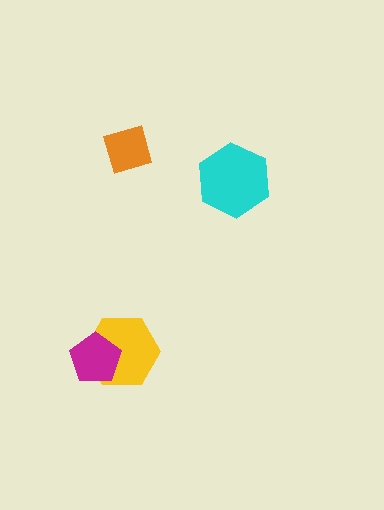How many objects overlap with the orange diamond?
0 objects overlap with the orange diamond.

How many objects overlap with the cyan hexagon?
0 objects overlap with the cyan hexagon.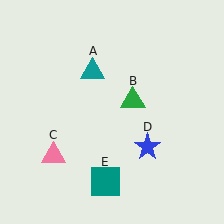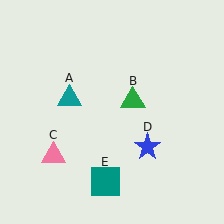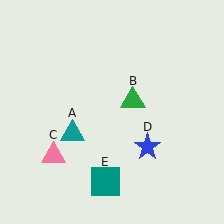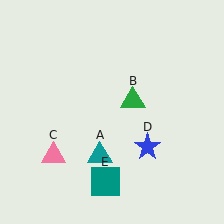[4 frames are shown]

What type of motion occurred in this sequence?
The teal triangle (object A) rotated counterclockwise around the center of the scene.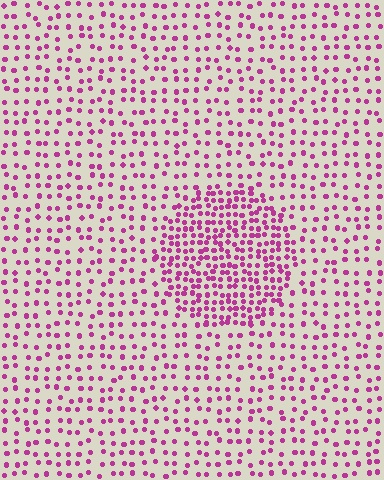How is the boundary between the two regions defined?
The boundary is defined by a change in element density (approximately 2.2x ratio). All elements are the same color, size, and shape.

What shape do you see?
I see a circle.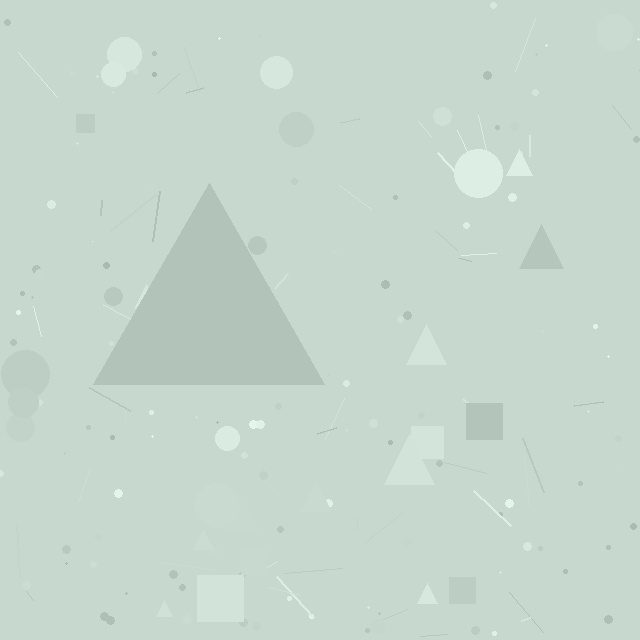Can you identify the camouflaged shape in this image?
The camouflaged shape is a triangle.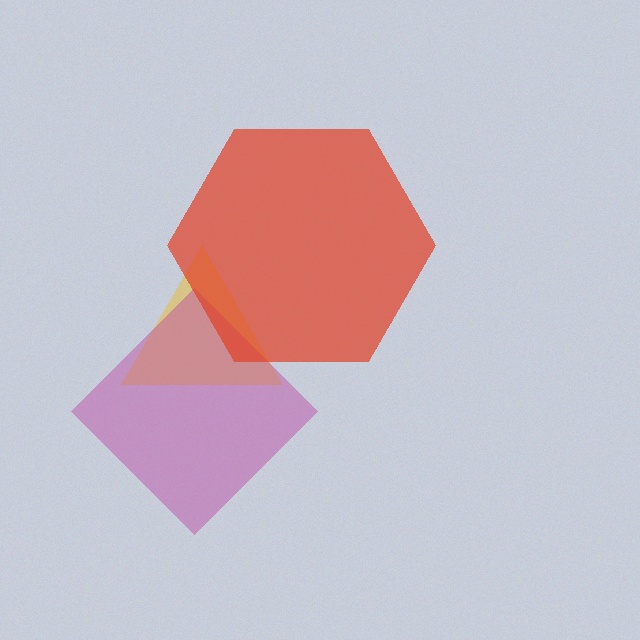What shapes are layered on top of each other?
The layered shapes are: a yellow triangle, a magenta diamond, a red hexagon.